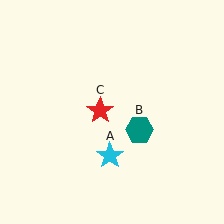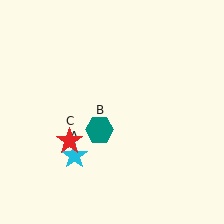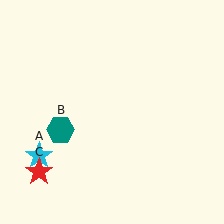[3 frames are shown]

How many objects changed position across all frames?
3 objects changed position: cyan star (object A), teal hexagon (object B), red star (object C).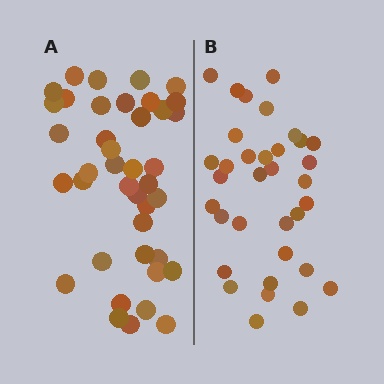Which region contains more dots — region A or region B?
Region A (the left region) has more dots.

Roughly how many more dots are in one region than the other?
Region A has about 6 more dots than region B.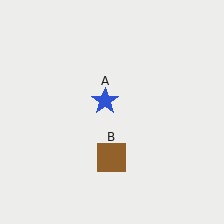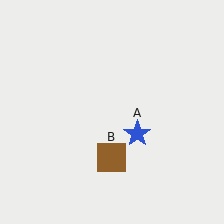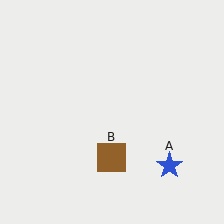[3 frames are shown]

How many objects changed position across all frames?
1 object changed position: blue star (object A).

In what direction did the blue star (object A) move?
The blue star (object A) moved down and to the right.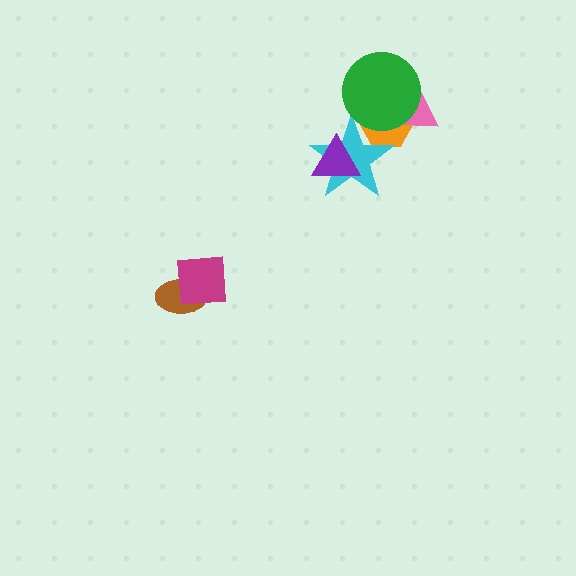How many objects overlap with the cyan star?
3 objects overlap with the cyan star.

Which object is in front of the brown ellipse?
The magenta square is in front of the brown ellipse.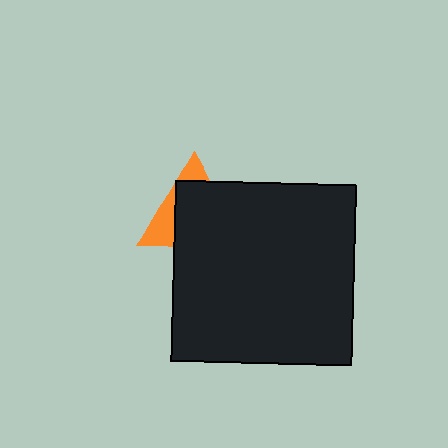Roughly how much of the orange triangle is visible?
A small part of it is visible (roughly 32%).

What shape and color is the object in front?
The object in front is a black square.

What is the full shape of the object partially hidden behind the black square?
The partially hidden object is an orange triangle.